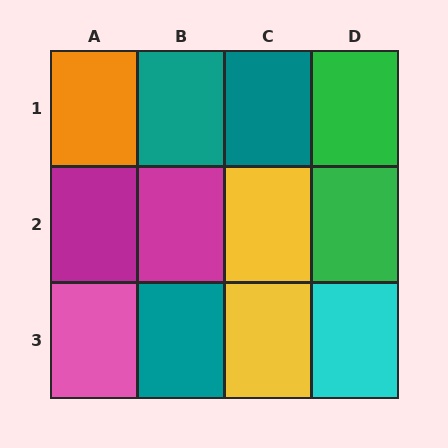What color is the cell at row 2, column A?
Magenta.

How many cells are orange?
1 cell is orange.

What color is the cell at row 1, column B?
Teal.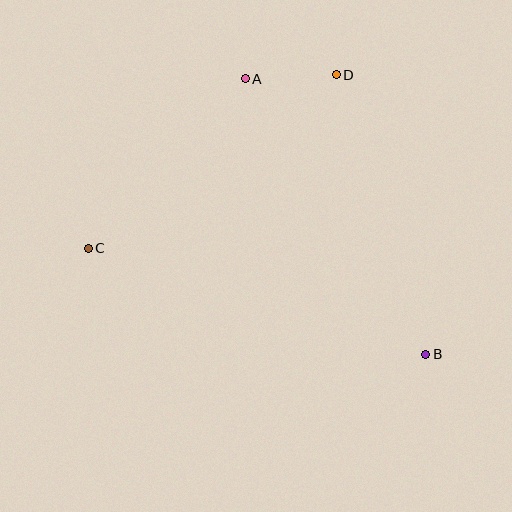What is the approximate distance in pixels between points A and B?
The distance between A and B is approximately 329 pixels.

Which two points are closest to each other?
Points A and D are closest to each other.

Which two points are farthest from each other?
Points B and C are farthest from each other.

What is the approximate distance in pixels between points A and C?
The distance between A and C is approximately 231 pixels.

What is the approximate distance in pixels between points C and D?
The distance between C and D is approximately 303 pixels.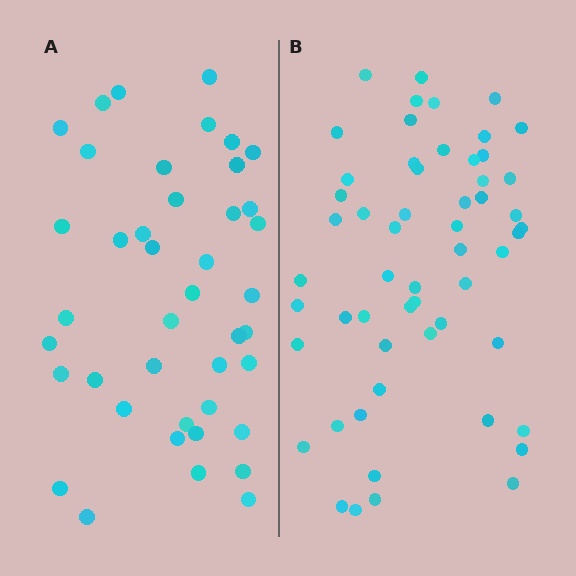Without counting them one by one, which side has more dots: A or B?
Region B (the right region) has more dots.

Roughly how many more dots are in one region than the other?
Region B has approximately 15 more dots than region A.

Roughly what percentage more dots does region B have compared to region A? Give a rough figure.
About 35% more.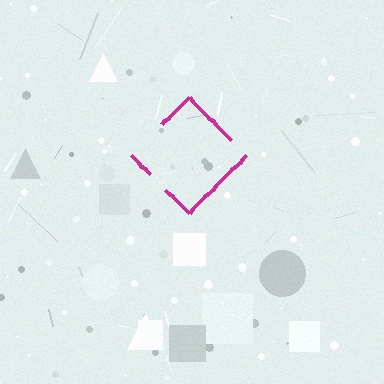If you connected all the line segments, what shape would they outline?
They would outline a diamond.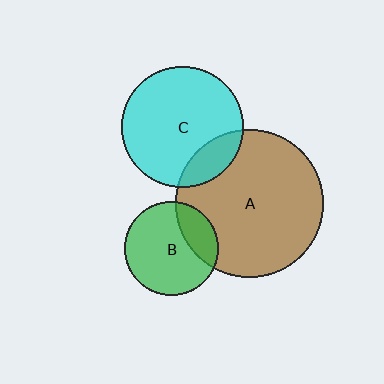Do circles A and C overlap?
Yes.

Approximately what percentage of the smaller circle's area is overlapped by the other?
Approximately 15%.